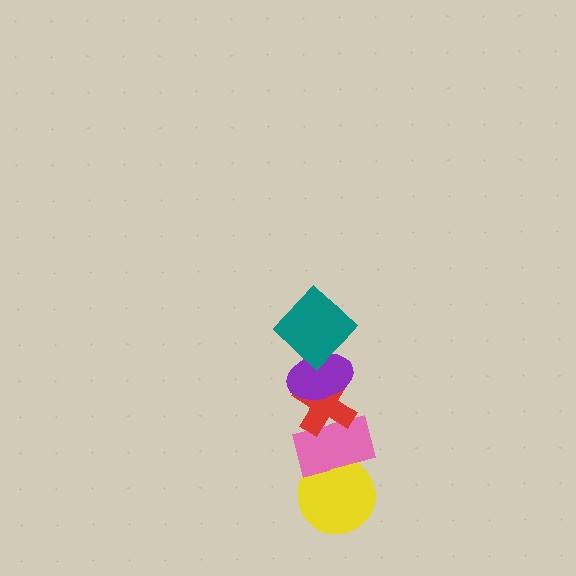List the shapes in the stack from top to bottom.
From top to bottom: the teal diamond, the purple ellipse, the red cross, the pink rectangle, the yellow circle.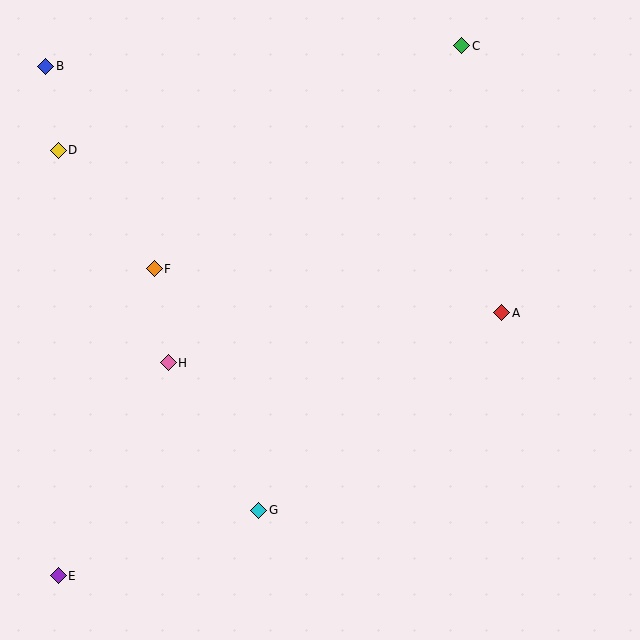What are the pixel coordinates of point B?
Point B is at (46, 66).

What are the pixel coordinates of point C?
Point C is at (462, 46).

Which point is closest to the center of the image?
Point H at (168, 363) is closest to the center.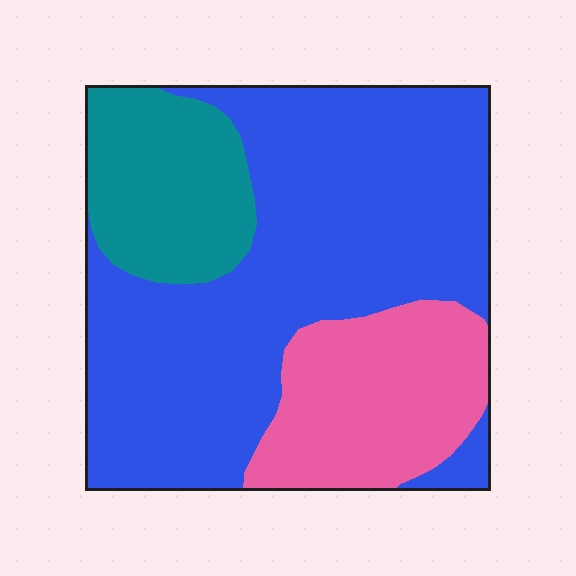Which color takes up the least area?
Teal, at roughly 15%.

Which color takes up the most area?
Blue, at roughly 60%.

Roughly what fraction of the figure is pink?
Pink covers 22% of the figure.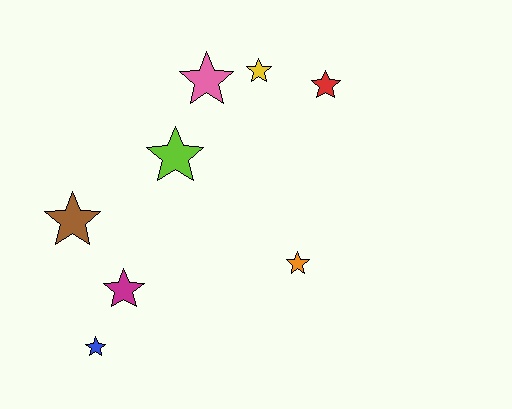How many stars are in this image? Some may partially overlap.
There are 8 stars.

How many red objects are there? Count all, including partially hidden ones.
There is 1 red object.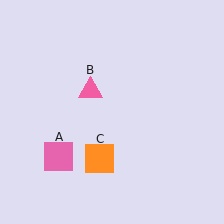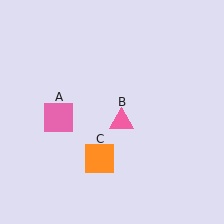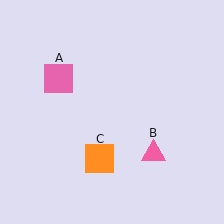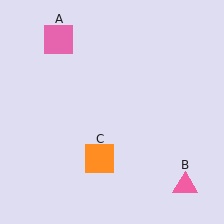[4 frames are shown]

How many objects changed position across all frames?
2 objects changed position: pink square (object A), pink triangle (object B).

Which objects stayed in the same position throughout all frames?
Orange square (object C) remained stationary.